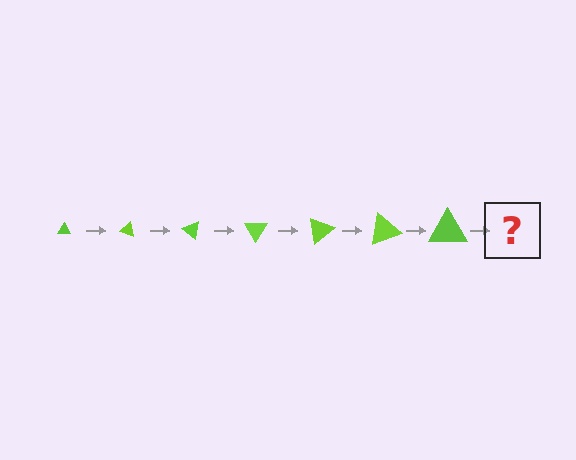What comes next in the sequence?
The next element should be a triangle, larger than the previous one and rotated 140 degrees from the start.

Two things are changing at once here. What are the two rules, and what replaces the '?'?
The two rules are that the triangle grows larger each step and it rotates 20 degrees each step. The '?' should be a triangle, larger than the previous one and rotated 140 degrees from the start.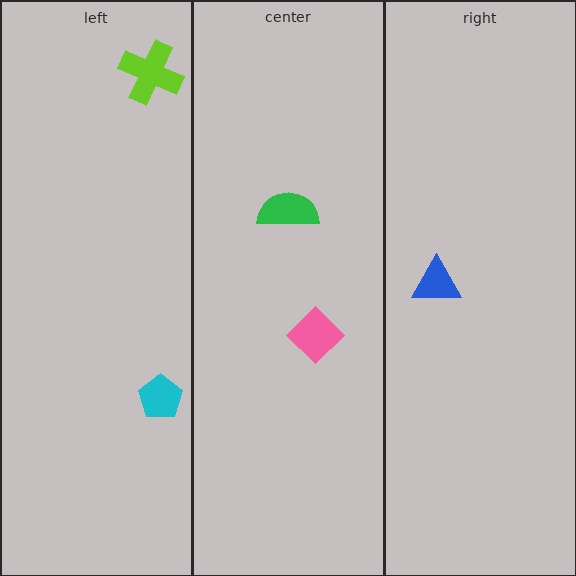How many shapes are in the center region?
2.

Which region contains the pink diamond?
The center region.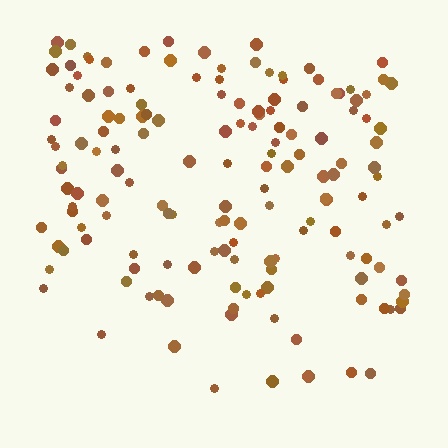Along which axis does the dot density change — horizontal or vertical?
Vertical.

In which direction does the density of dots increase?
From bottom to top, with the top side densest.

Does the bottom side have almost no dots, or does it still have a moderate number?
Still a moderate number, just noticeably fewer than the top.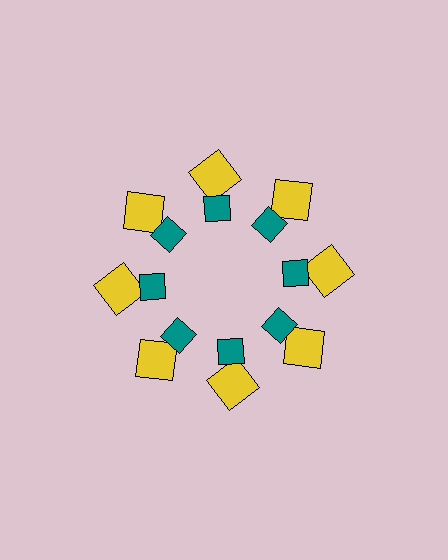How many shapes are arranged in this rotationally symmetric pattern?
There are 16 shapes, arranged in 8 groups of 2.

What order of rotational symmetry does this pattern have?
This pattern has 8-fold rotational symmetry.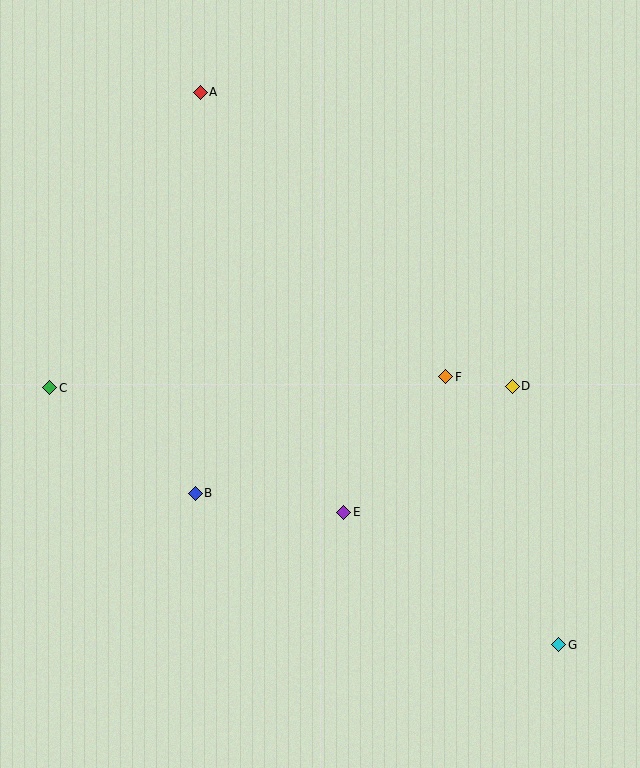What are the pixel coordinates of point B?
Point B is at (195, 493).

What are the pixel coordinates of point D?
Point D is at (512, 386).